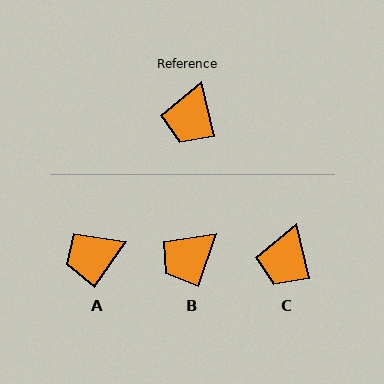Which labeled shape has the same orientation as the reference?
C.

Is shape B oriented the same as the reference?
No, it is off by about 31 degrees.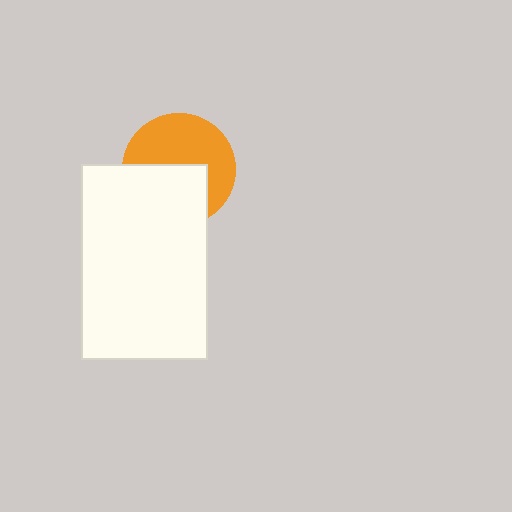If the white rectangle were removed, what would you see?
You would see the complete orange circle.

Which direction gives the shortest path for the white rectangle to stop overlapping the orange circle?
Moving down gives the shortest separation.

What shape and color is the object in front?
The object in front is a white rectangle.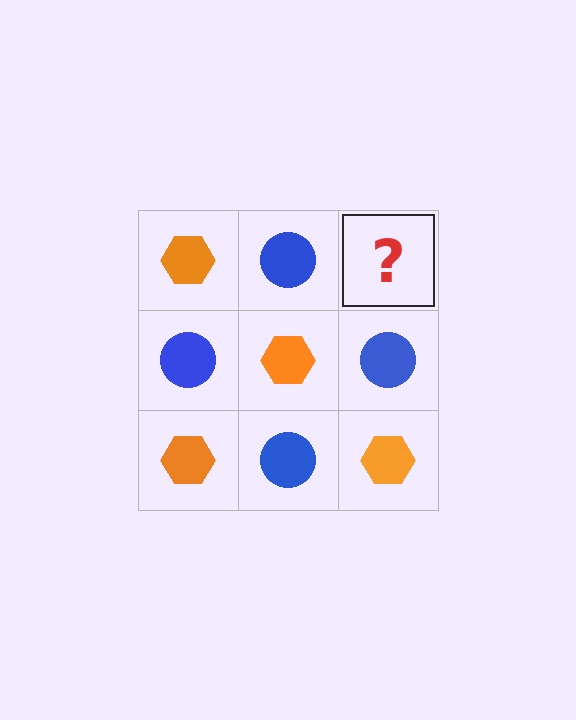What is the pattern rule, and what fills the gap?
The rule is that it alternates orange hexagon and blue circle in a checkerboard pattern. The gap should be filled with an orange hexagon.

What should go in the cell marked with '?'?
The missing cell should contain an orange hexagon.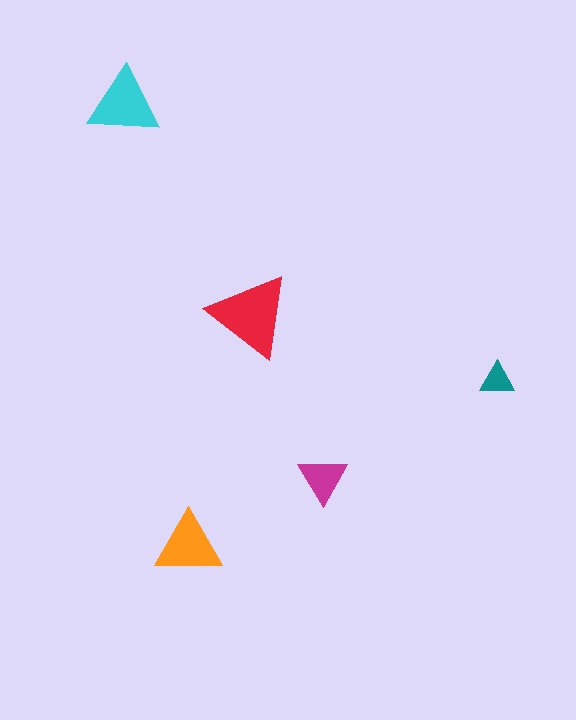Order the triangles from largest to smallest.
the red one, the cyan one, the orange one, the magenta one, the teal one.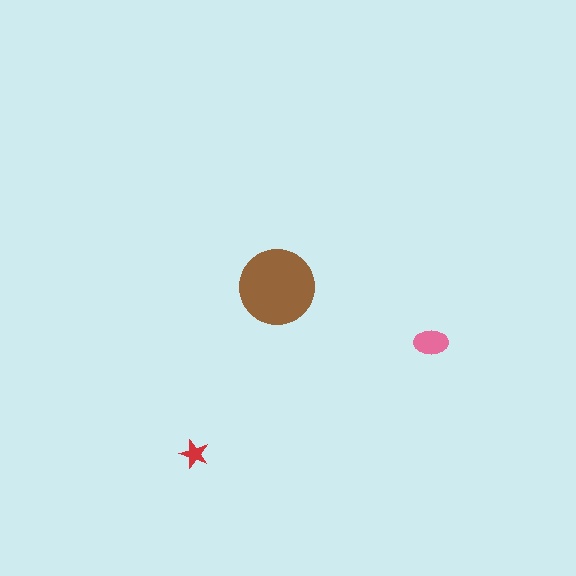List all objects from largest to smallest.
The brown circle, the pink ellipse, the red star.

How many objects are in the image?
There are 3 objects in the image.